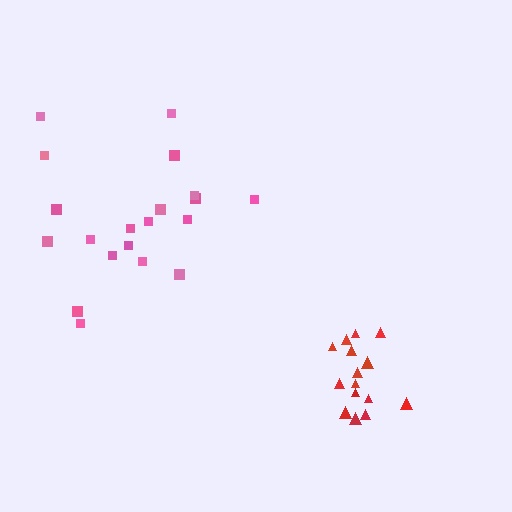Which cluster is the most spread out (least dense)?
Pink.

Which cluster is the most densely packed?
Red.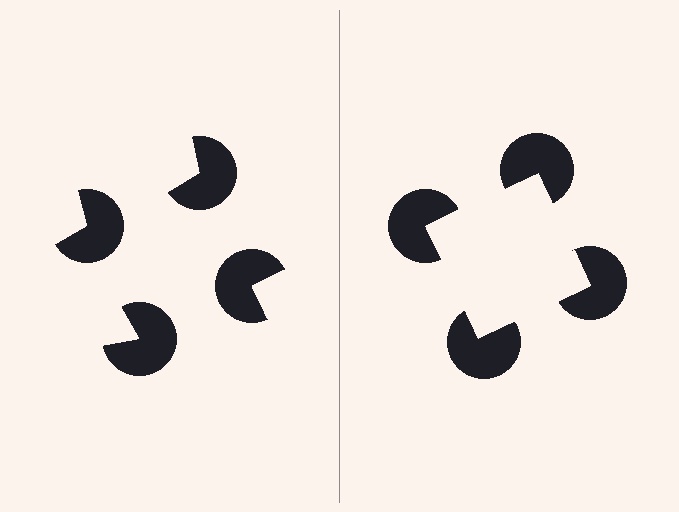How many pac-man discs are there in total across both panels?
8 — 4 on each side.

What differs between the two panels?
The pac-man discs are positioned identically on both sides; only the wedge orientations differ. On the right they align to a square; on the left they are misaligned.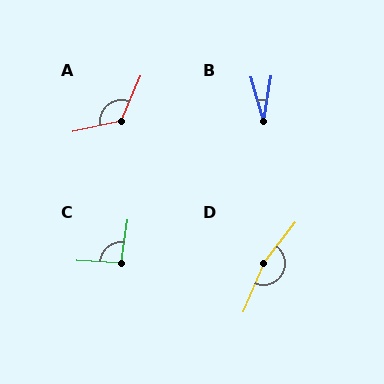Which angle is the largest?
D, at approximately 165 degrees.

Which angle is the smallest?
B, at approximately 25 degrees.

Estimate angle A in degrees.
Approximately 126 degrees.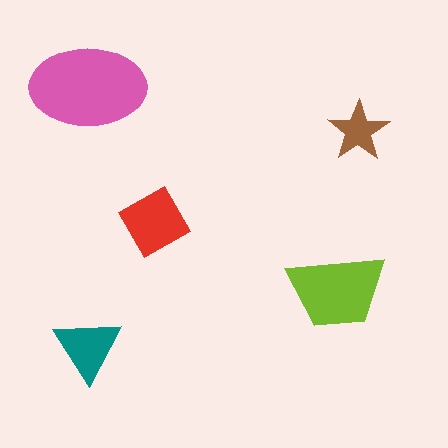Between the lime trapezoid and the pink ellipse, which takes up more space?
The pink ellipse.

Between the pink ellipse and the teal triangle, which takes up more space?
The pink ellipse.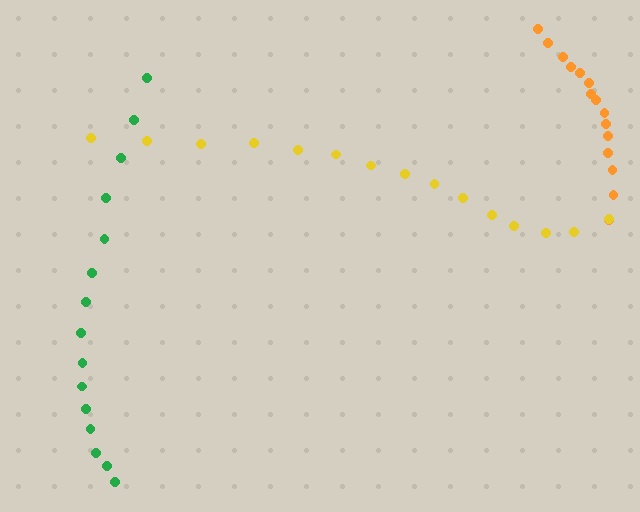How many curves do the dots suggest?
There are 3 distinct paths.